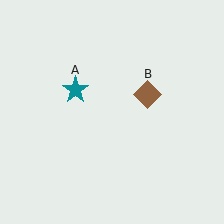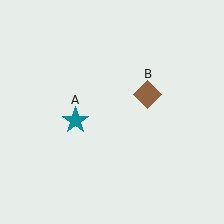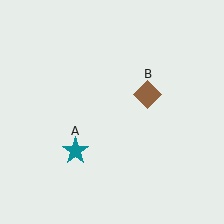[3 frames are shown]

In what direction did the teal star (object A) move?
The teal star (object A) moved down.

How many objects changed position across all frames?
1 object changed position: teal star (object A).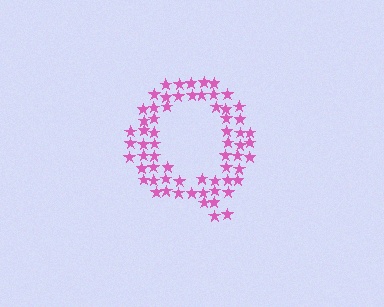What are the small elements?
The small elements are stars.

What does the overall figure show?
The overall figure shows the letter Q.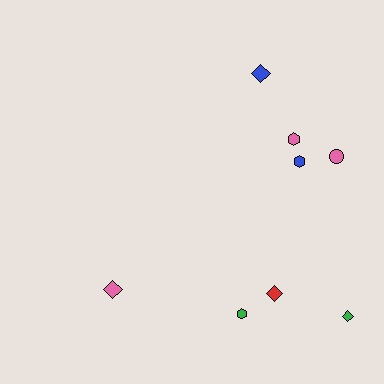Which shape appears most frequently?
Diamond, with 4 objects.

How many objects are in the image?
There are 8 objects.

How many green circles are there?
There are no green circles.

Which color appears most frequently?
Pink, with 3 objects.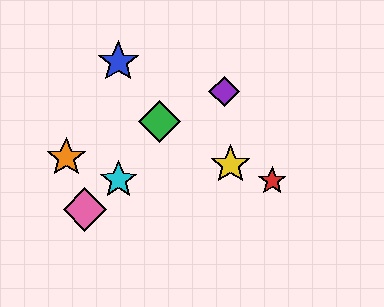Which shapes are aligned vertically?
The blue star, the cyan star are aligned vertically.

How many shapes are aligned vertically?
2 shapes (the blue star, the cyan star) are aligned vertically.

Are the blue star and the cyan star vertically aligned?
Yes, both are at x≈118.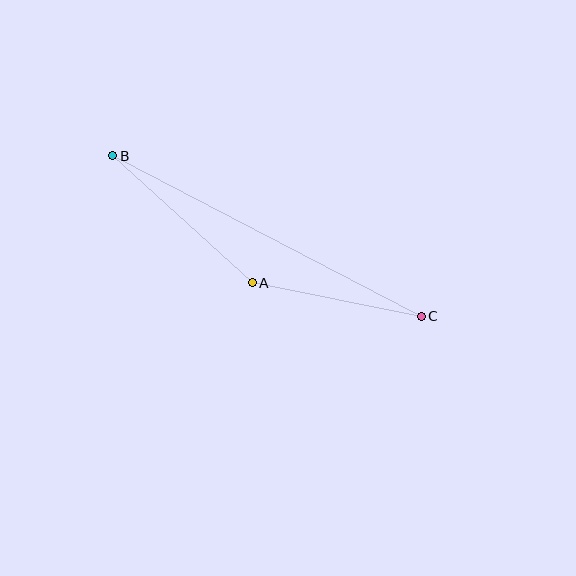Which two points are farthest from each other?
Points B and C are farthest from each other.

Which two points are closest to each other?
Points A and C are closest to each other.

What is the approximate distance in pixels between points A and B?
The distance between A and B is approximately 189 pixels.